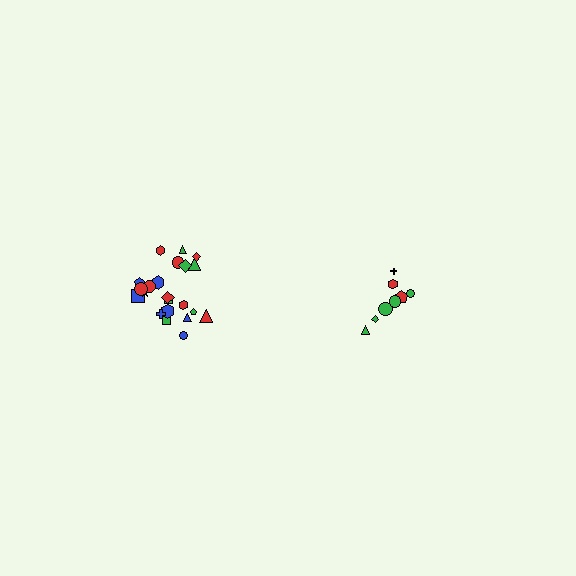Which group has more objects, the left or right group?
The left group.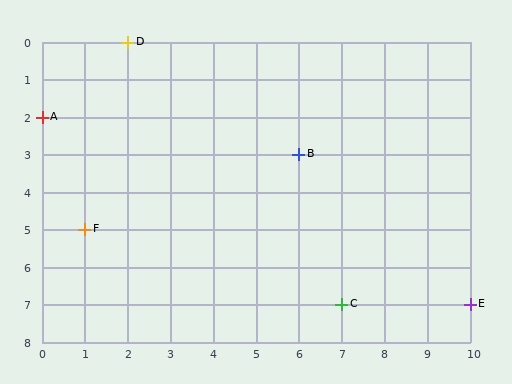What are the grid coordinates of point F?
Point F is at grid coordinates (1, 5).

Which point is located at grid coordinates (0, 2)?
Point A is at (0, 2).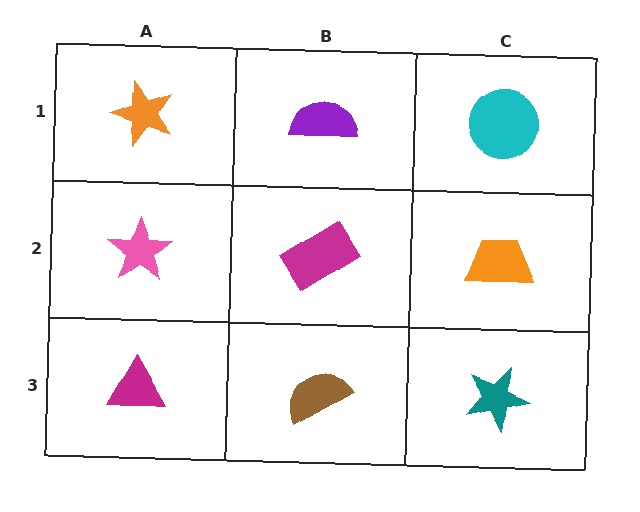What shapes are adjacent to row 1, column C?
An orange trapezoid (row 2, column C), a purple semicircle (row 1, column B).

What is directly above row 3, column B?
A magenta rectangle.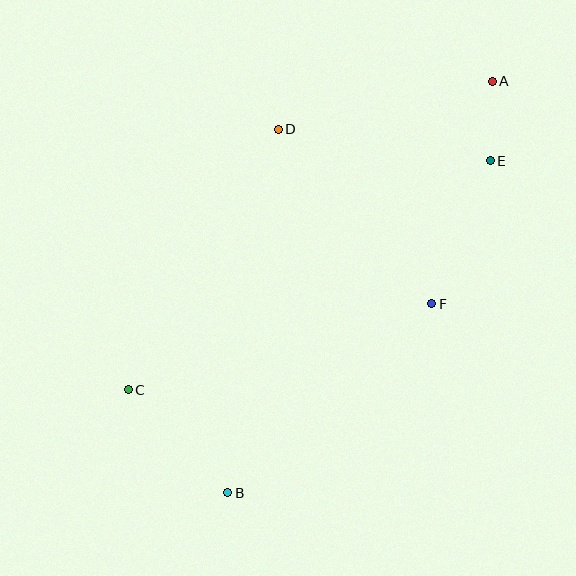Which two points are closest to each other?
Points A and E are closest to each other.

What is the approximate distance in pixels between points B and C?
The distance between B and C is approximately 143 pixels.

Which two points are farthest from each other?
Points A and B are farthest from each other.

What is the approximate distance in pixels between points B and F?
The distance between B and F is approximately 278 pixels.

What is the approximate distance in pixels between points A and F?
The distance between A and F is approximately 230 pixels.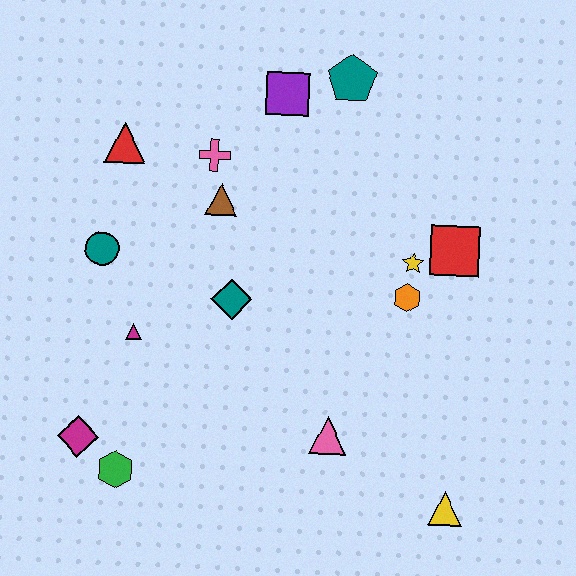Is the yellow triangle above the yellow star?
No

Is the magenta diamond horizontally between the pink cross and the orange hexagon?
No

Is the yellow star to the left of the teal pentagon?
No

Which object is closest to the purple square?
The teal pentagon is closest to the purple square.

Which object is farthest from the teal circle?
The yellow triangle is farthest from the teal circle.